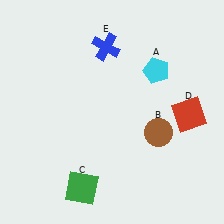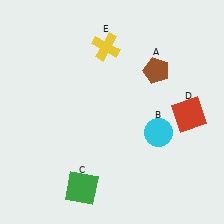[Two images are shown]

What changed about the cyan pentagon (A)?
In Image 1, A is cyan. In Image 2, it changed to brown.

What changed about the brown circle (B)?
In Image 1, B is brown. In Image 2, it changed to cyan.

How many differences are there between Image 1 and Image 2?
There are 3 differences between the two images.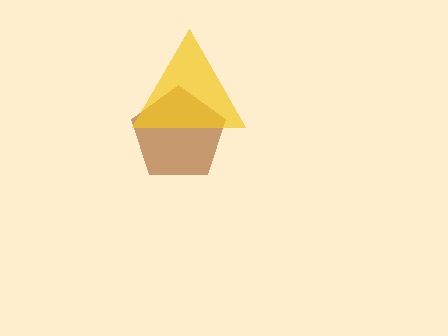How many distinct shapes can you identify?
There are 2 distinct shapes: a brown pentagon, a yellow triangle.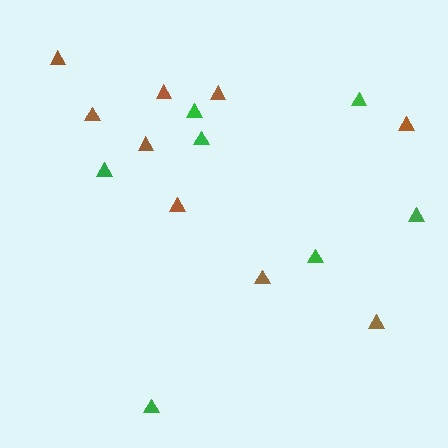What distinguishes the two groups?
There are 2 groups: one group of brown triangles (9) and one group of green triangles (7).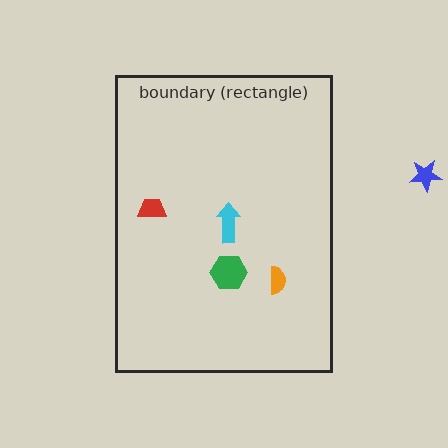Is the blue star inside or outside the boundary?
Outside.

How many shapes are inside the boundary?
4 inside, 1 outside.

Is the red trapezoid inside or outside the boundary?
Inside.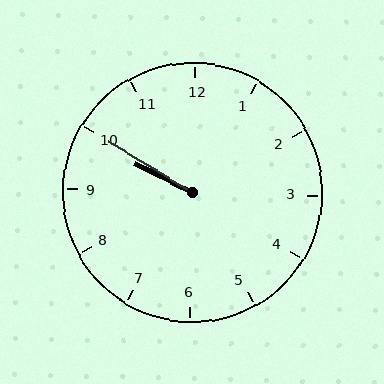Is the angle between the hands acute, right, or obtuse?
It is acute.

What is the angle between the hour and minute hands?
Approximately 5 degrees.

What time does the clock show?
9:50.